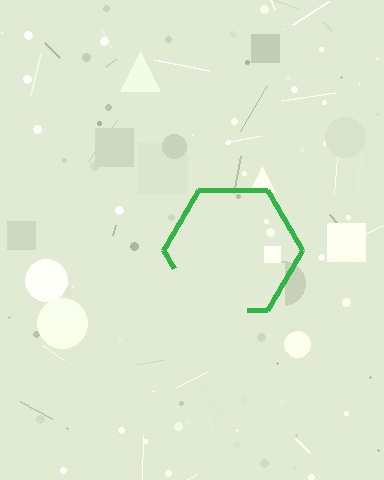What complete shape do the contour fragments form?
The contour fragments form a hexagon.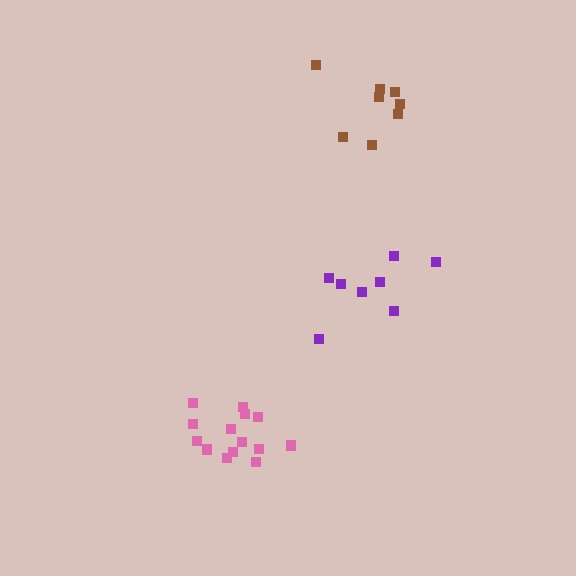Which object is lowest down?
The pink cluster is bottommost.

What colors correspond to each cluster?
The clusters are colored: pink, purple, brown.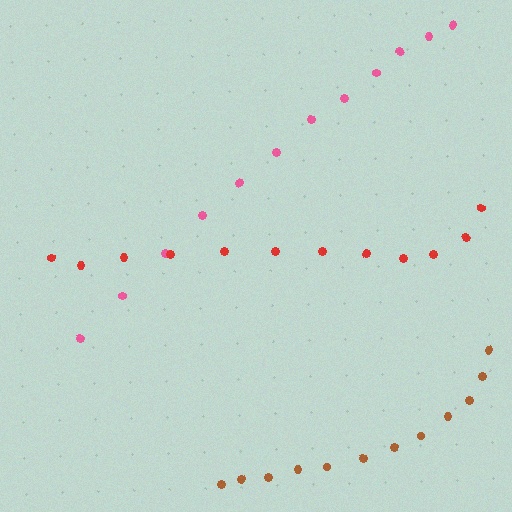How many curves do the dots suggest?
There are 3 distinct paths.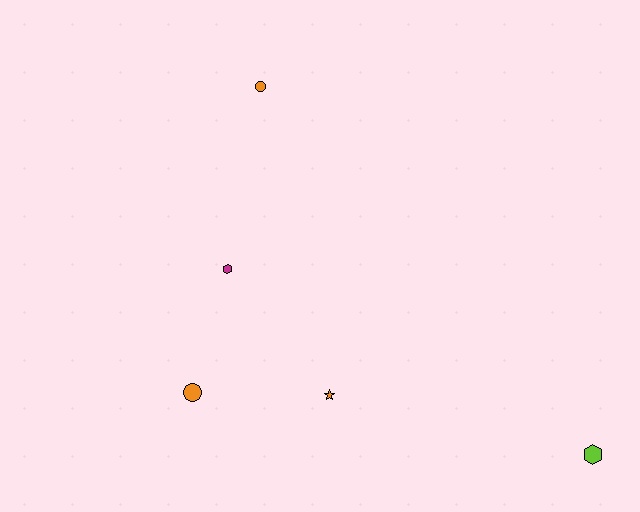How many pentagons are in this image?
There are no pentagons.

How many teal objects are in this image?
There are no teal objects.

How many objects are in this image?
There are 5 objects.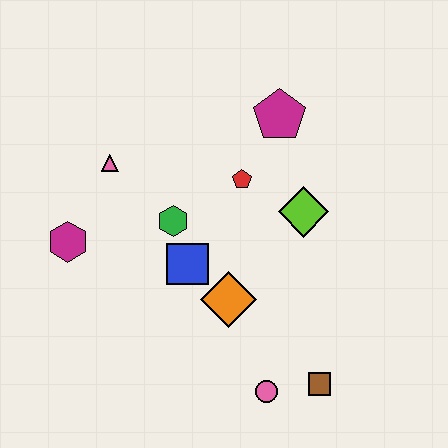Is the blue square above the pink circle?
Yes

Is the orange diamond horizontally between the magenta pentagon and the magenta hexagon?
Yes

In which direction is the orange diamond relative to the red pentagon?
The orange diamond is below the red pentagon.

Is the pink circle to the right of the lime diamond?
No